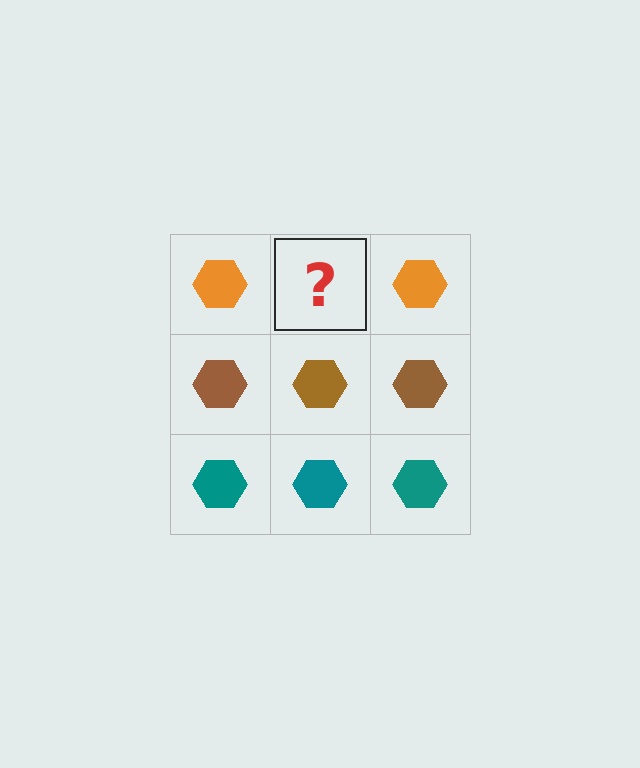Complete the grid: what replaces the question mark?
The question mark should be replaced with an orange hexagon.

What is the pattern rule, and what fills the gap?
The rule is that each row has a consistent color. The gap should be filled with an orange hexagon.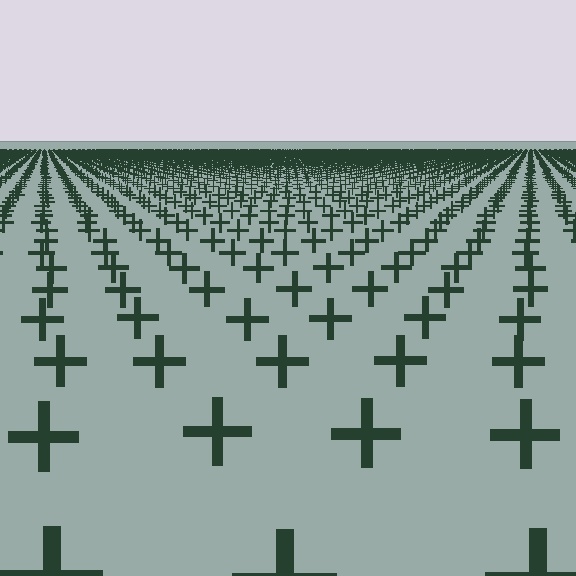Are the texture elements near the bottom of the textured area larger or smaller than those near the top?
Larger. Near the bottom, elements are closer to the viewer and appear at a bigger on-screen size.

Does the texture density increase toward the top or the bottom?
Density increases toward the top.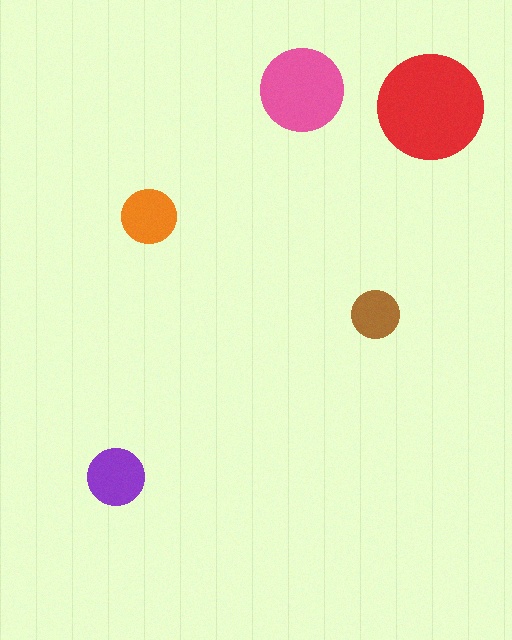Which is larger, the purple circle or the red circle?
The red one.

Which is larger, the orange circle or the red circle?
The red one.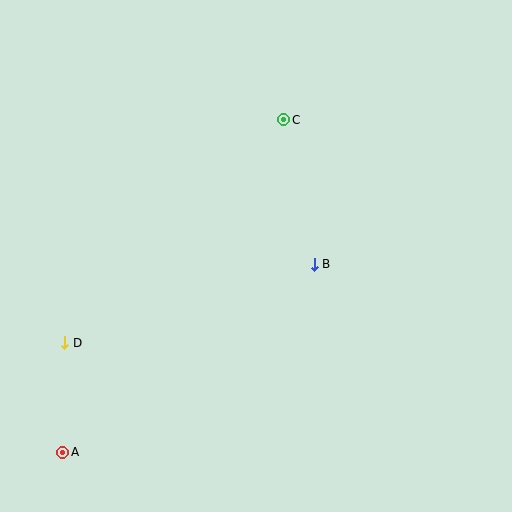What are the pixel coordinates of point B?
Point B is at (314, 264).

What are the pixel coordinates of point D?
Point D is at (65, 343).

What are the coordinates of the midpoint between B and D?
The midpoint between B and D is at (190, 303).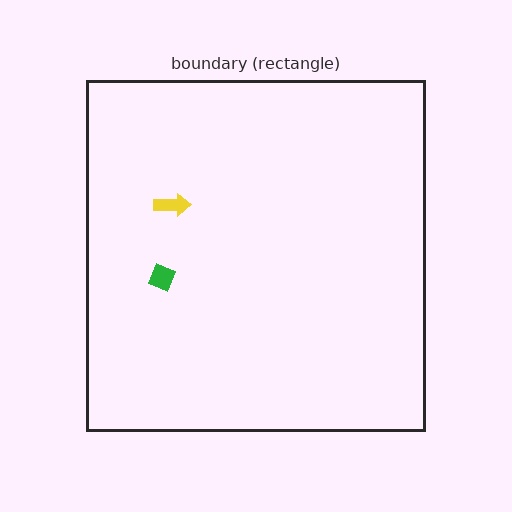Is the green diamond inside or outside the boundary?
Inside.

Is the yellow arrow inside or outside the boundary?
Inside.